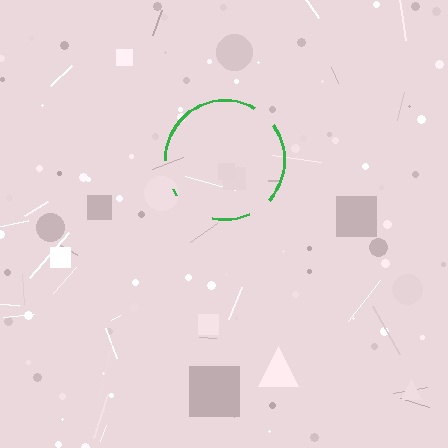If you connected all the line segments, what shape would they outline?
They would outline a circle.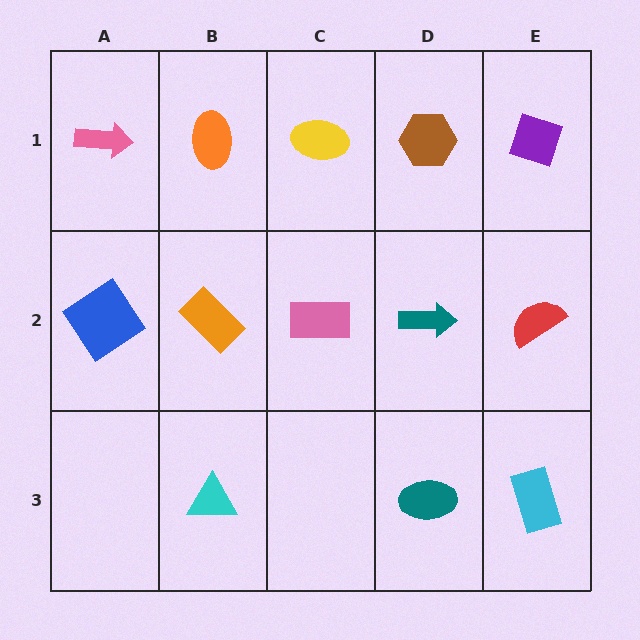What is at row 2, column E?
A red semicircle.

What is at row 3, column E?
A cyan rectangle.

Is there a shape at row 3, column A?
No, that cell is empty.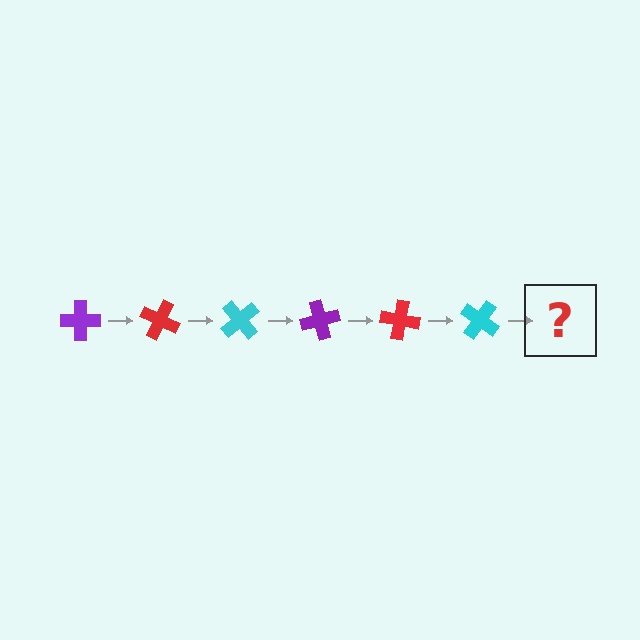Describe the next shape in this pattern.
It should be a purple cross, rotated 150 degrees from the start.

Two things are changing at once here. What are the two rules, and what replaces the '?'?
The two rules are that it rotates 25 degrees each step and the color cycles through purple, red, and cyan. The '?' should be a purple cross, rotated 150 degrees from the start.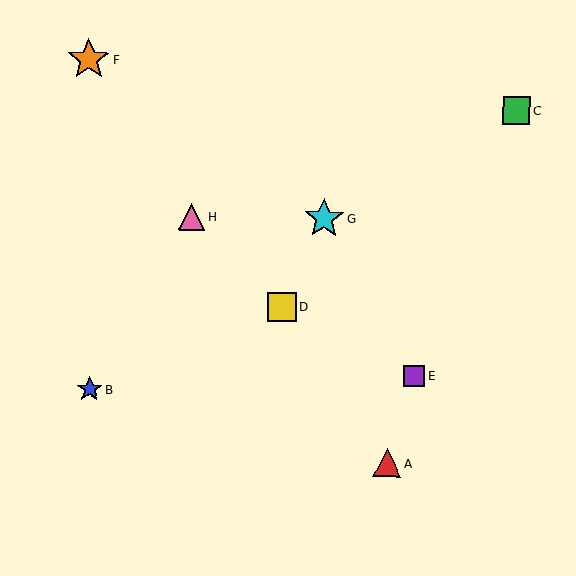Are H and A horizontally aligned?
No, H is at y≈217 and A is at y≈463.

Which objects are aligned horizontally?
Objects G, H are aligned horizontally.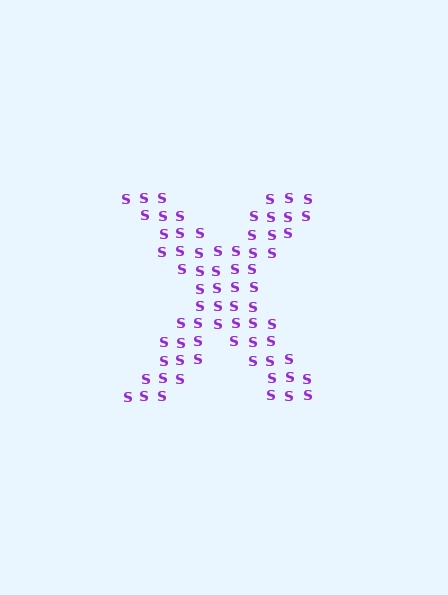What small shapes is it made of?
It is made of small letter S's.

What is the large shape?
The large shape is the letter X.